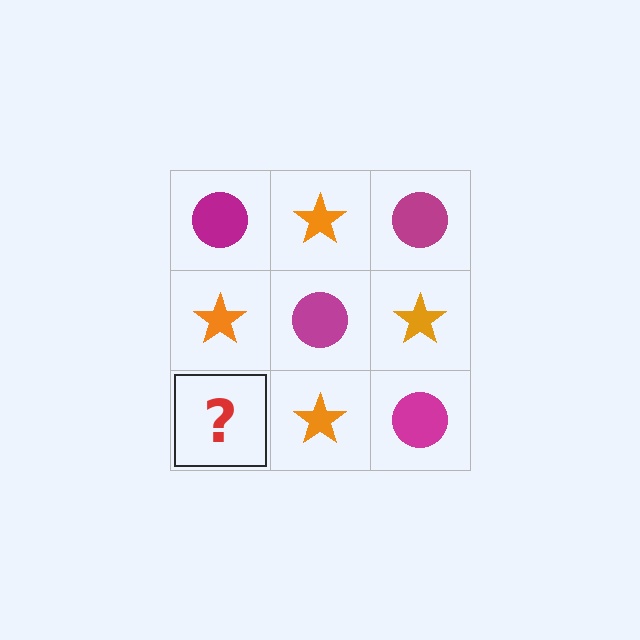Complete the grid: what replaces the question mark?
The question mark should be replaced with a magenta circle.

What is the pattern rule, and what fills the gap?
The rule is that it alternates magenta circle and orange star in a checkerboard pattern. The gap should be filled with a magenta circle.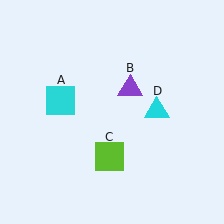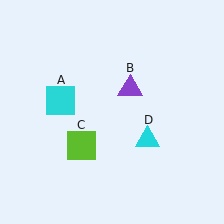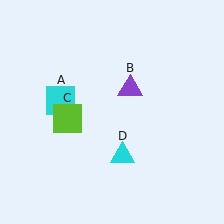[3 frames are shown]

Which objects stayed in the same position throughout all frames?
Cyan square (object A) and purple triangle (object B) remained stationary.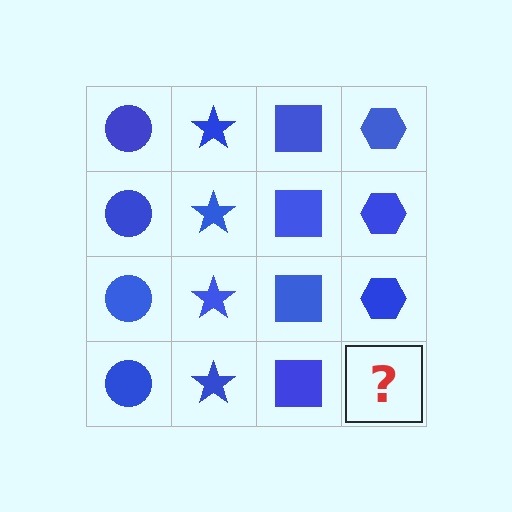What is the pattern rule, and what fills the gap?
The rule is that each column has a consistent shape. The gap should be filled with a blue hexagon.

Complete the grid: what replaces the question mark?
The question mark should be replaced with a blue hexagon.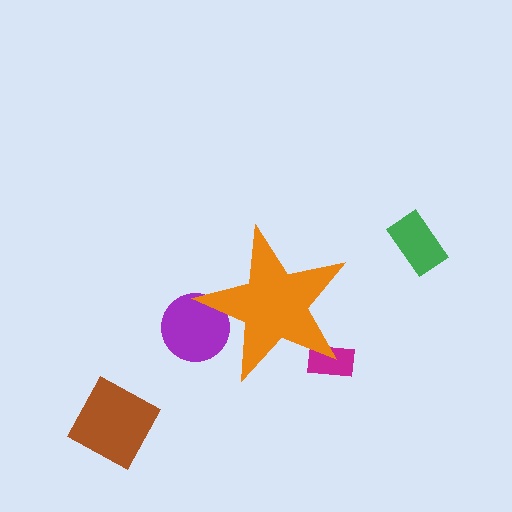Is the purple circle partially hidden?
Yes, the purple circle is partially hidden behind the orange star.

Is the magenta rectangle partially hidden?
Yes, the magenta rectangle is partially hidden behind the orange star.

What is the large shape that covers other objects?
An orange star.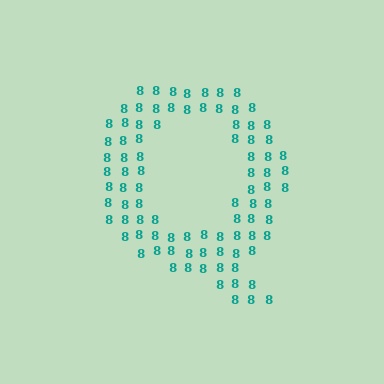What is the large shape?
The large shape is the letter Q.